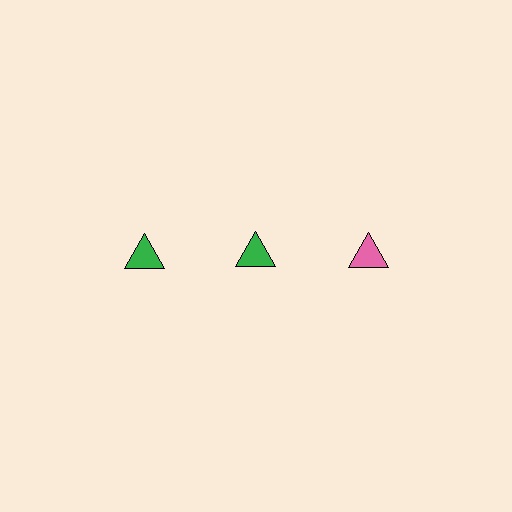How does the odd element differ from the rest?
It has a different color: pink instead of green.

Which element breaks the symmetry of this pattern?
The pink triangle in the top row, center column breaks the symmetry. All other shapes are green triangles.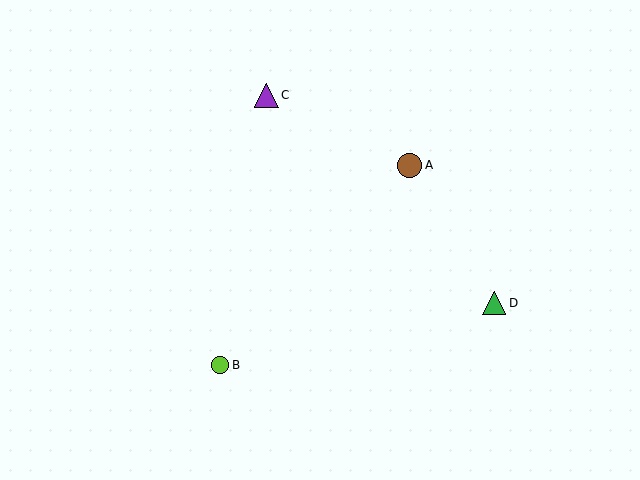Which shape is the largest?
The brown circle (labeled A) is the largest.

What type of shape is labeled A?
Shape A is a brown circle.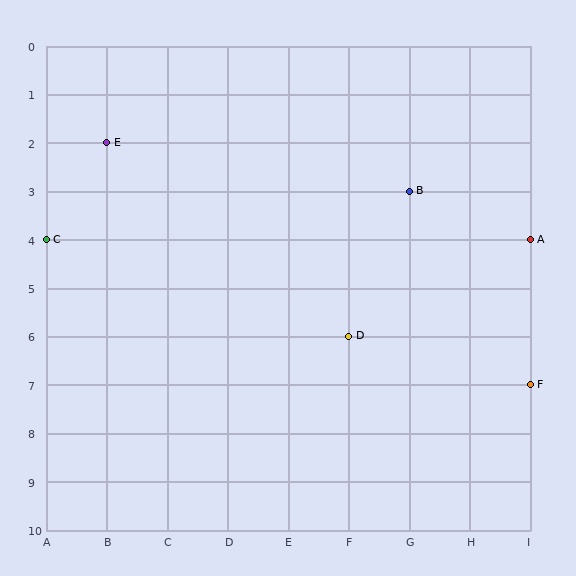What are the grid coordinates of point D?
Point D is at grid coordinates (F, 6).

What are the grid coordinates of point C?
Point C is at grid coordinates (A, 4).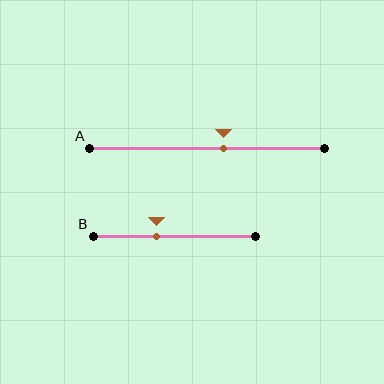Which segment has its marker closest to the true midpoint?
Segment A has its marker closest to the true midpoint.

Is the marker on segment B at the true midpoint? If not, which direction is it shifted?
No, the marker on segment B is shifted to the left by about 11% of the segment length.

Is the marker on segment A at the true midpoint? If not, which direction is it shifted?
No, the marker on segment A is shifted to the right by about 7% of the segment length.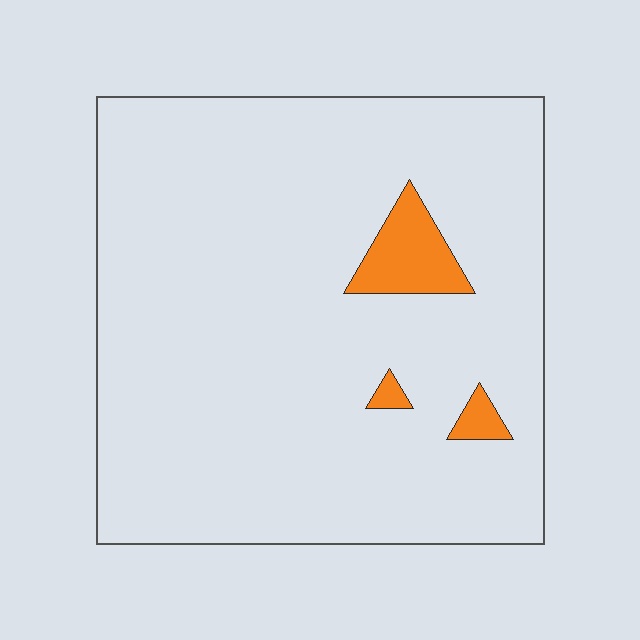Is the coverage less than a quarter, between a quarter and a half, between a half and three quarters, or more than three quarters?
Less than a quarter.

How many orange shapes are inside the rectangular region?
3.